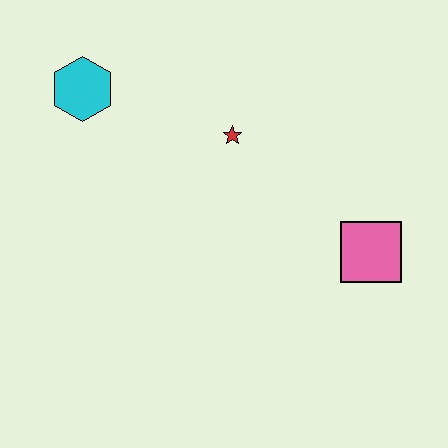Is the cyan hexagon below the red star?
No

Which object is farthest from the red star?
The pink square is farthest from the red star.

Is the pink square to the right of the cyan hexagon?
Yes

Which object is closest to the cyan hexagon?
The red star is closest to the cyan hexagon.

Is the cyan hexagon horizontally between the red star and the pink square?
No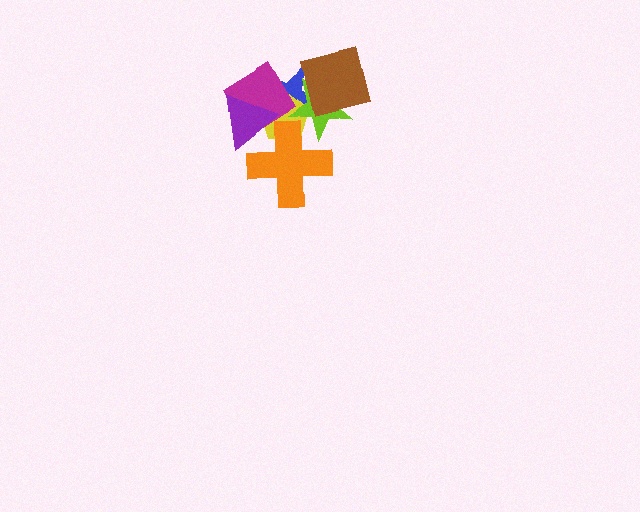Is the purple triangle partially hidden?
Yes, it is partially covered by another shape.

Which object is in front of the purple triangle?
The orange cross is in front of the purple triangle.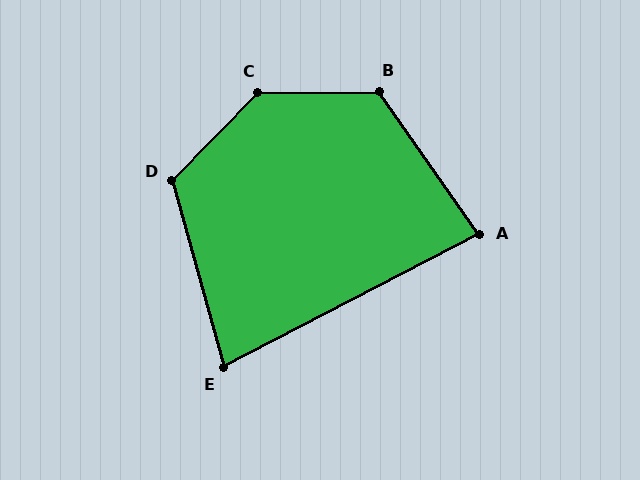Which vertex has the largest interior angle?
C, at approximately 135 degrees.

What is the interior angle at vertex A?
Approximately 82 degrees (acute).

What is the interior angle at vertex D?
Approximately 120 degrees (obtuse).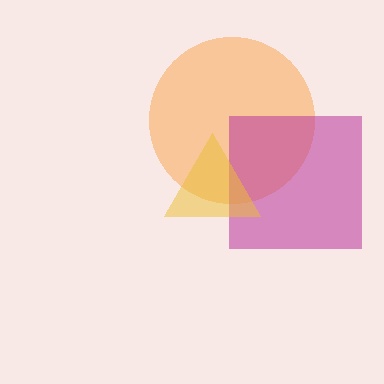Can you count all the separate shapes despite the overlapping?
Yes, there are 3 separate shapes.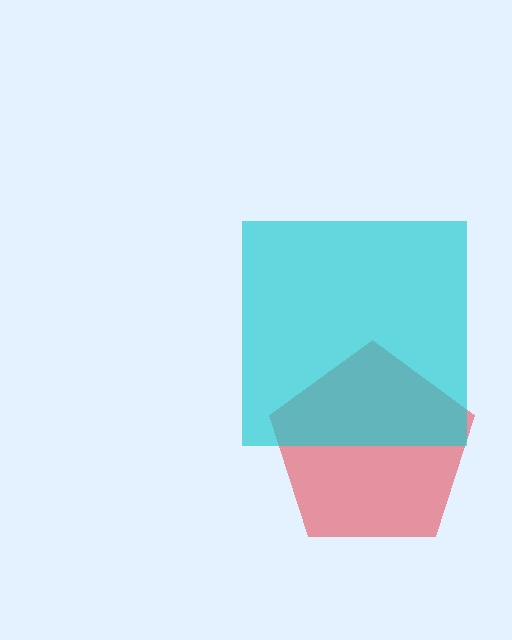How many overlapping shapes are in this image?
There are 2 overlapping shapes in the image.